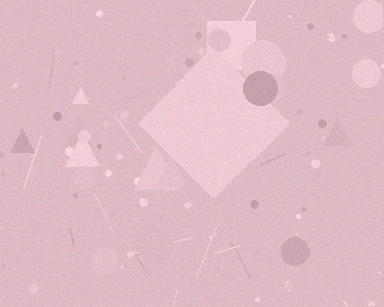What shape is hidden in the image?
A diamond is hidden in the image.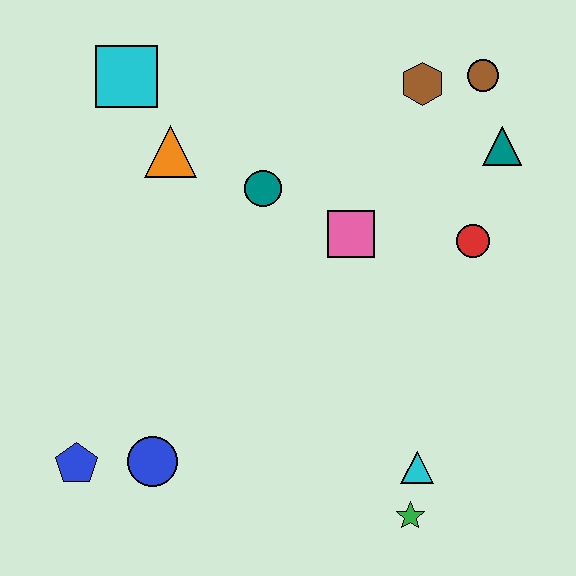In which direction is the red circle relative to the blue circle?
The red circle is to the right of the blue circle.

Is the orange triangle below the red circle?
No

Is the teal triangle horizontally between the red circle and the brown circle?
No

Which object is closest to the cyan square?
The orange triangle is closest to the cyan square.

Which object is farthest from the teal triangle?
The blue pentagon is farthest from the teal triangle.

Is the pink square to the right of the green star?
No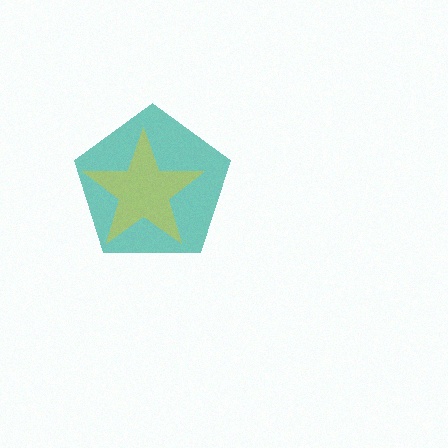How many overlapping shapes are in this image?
There are 2 overlapping shapes in the image.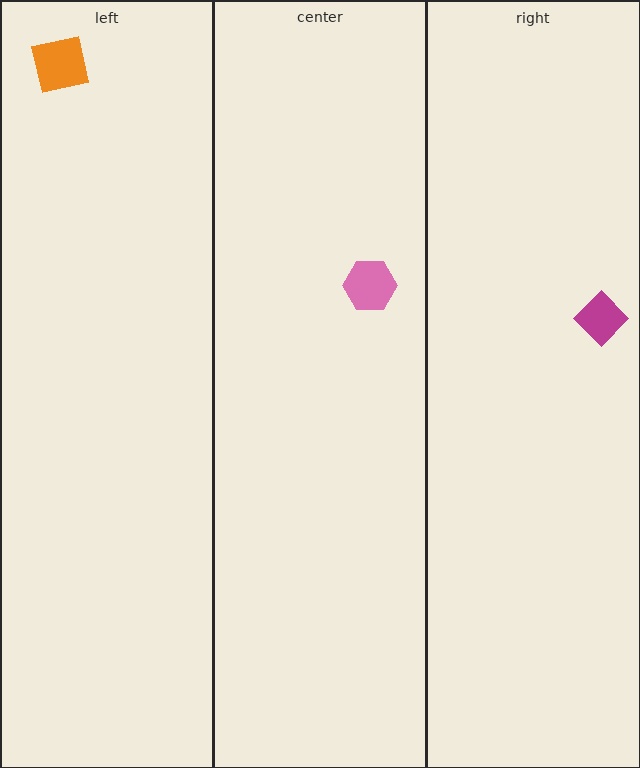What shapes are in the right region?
The magenta diamond.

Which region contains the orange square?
The left region.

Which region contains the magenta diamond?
The right region.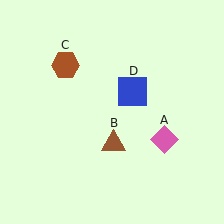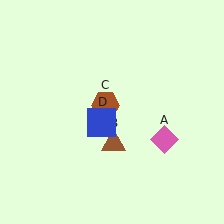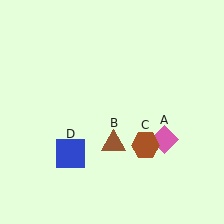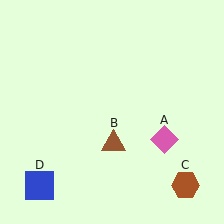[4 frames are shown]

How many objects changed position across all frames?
2 objects changed position: brown hexagon (object C), blue square (object D).